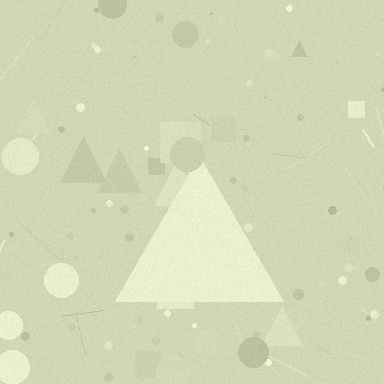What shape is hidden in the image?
A triangle is hidden in the image.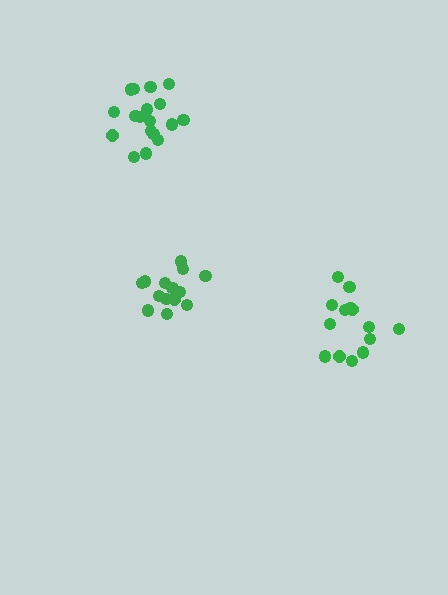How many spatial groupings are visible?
There are 3 spatial groupings.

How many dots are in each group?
Group 1: 14 dots, Group 2: 14 dots, Group 3: 18 dots (46 total).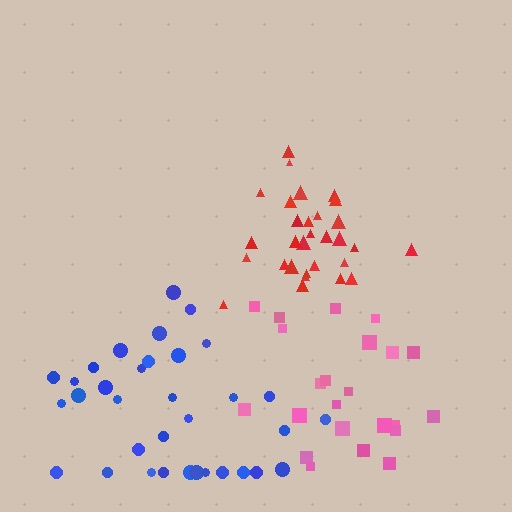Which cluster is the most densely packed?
Red.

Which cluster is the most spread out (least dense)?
Blue.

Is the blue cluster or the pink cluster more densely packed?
Pink.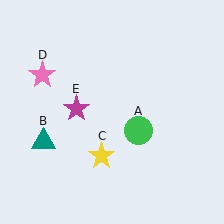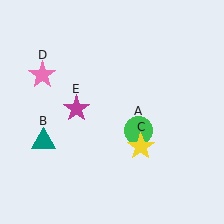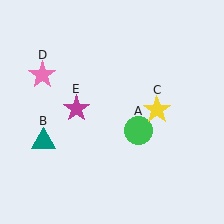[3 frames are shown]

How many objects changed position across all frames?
1 object changed position: yellow star (object C).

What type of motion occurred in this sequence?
The yellow star (object C) rotated counterclockwise around the center of the scene.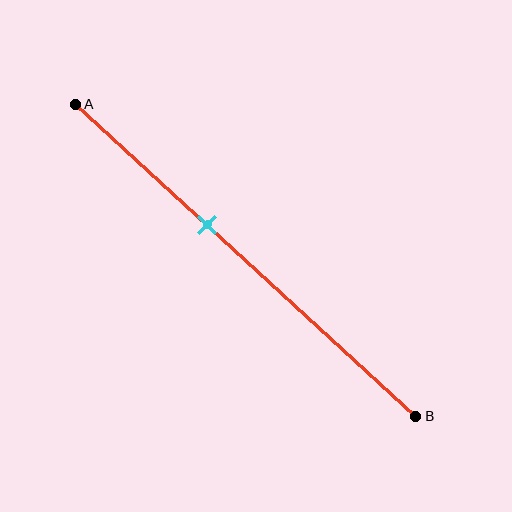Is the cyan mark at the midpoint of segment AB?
No, the mark is at about 40% from A, not at the 50% midpoint.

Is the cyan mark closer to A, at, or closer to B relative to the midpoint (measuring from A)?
The cyan mark is closer to point A than the midpoint of segment AB.